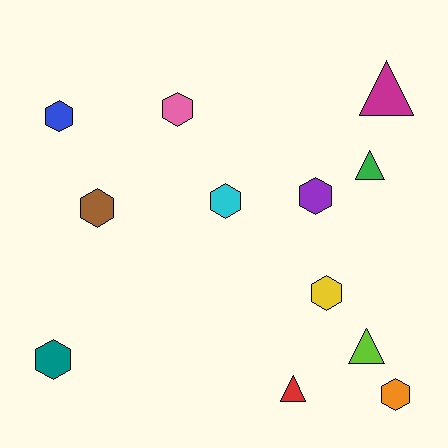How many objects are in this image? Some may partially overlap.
There are 12 objects.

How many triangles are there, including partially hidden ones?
There are 4 triangles.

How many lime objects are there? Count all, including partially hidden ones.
There is 1 lime object.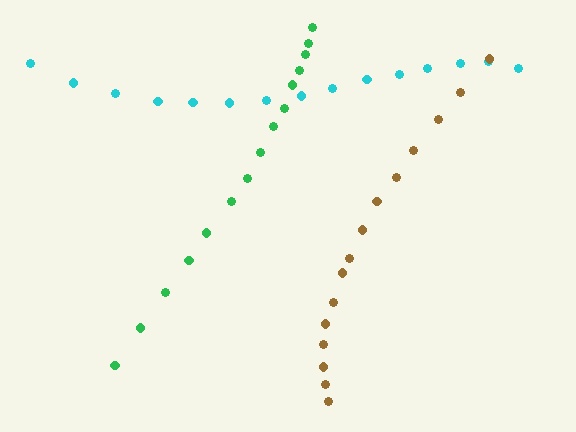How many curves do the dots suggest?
There are 3 distinct paths.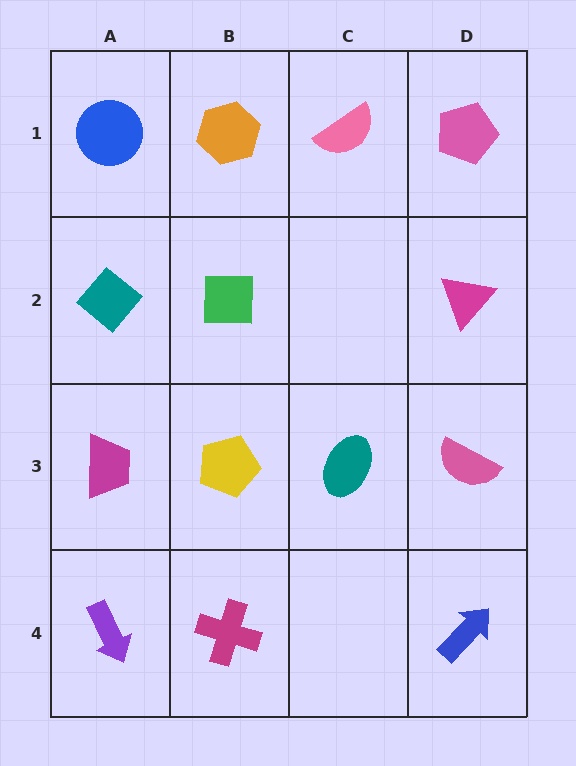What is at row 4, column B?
A magenta cross.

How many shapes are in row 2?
3 shapes.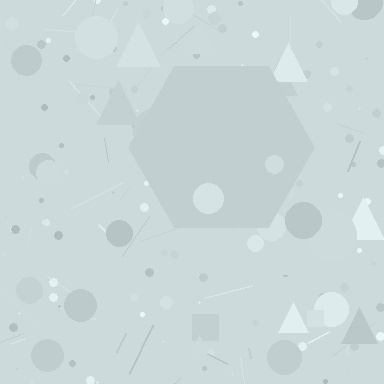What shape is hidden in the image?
A hexagon is hidden in the image.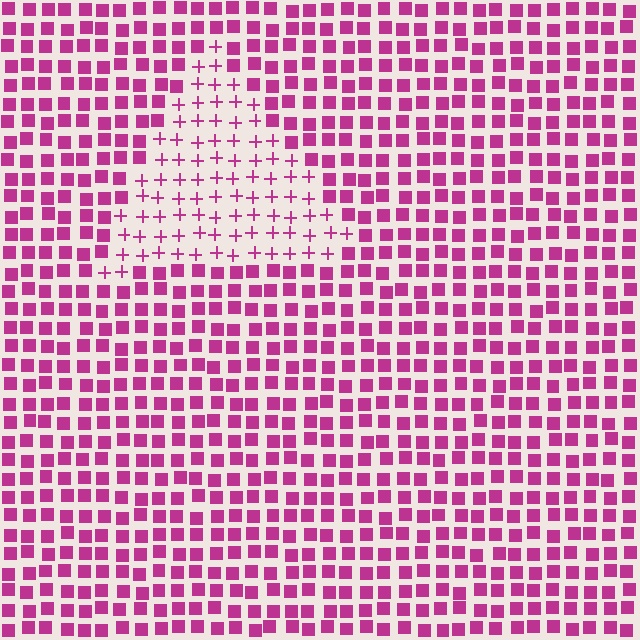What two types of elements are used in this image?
The image uses plus signs inside the triangle region and squares outside it.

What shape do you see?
I see a triangle.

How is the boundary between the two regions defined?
The boundary is defined by a change in element shape: plus signs inside vs. squares outside. All elements share the same color and spacing.